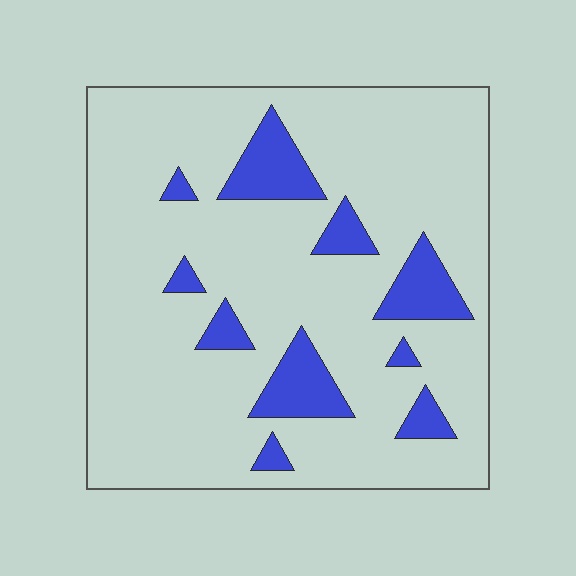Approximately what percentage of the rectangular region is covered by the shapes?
Approximately 15%.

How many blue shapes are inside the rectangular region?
10.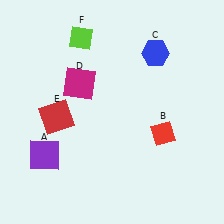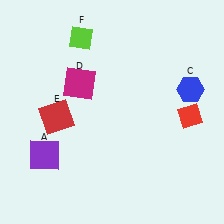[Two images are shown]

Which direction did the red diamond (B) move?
The red diamond (B) moved right.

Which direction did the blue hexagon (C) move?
The blue hexagon (C) moved down.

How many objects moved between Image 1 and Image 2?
2 objects moved between the two images.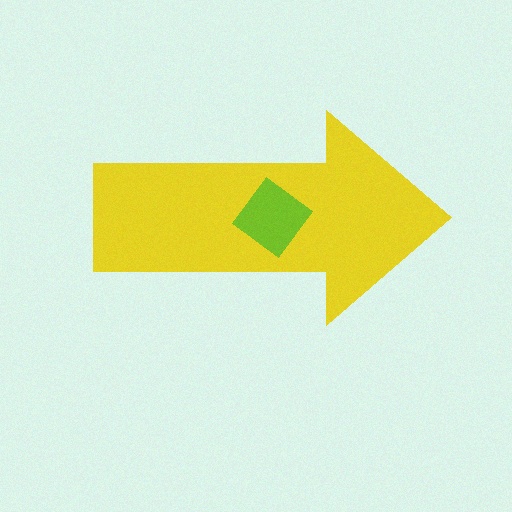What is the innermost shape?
The lime diamond.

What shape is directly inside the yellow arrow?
The lime diamond.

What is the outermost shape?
The yellow arrow.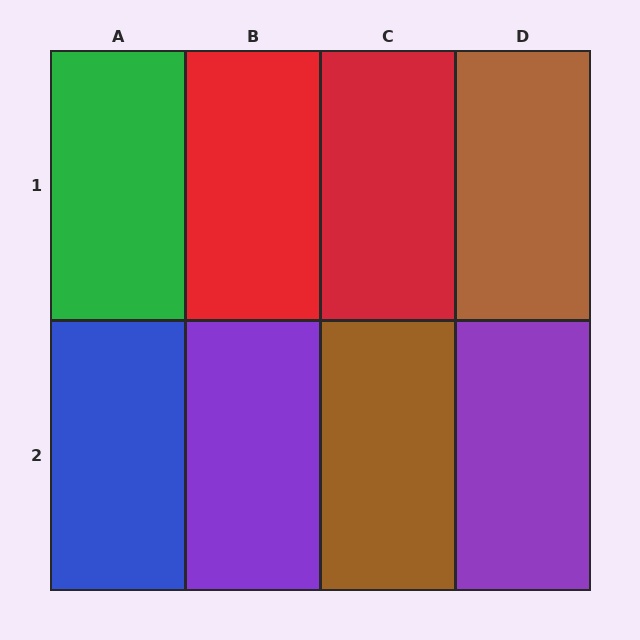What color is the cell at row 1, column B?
Red.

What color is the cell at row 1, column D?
Brown.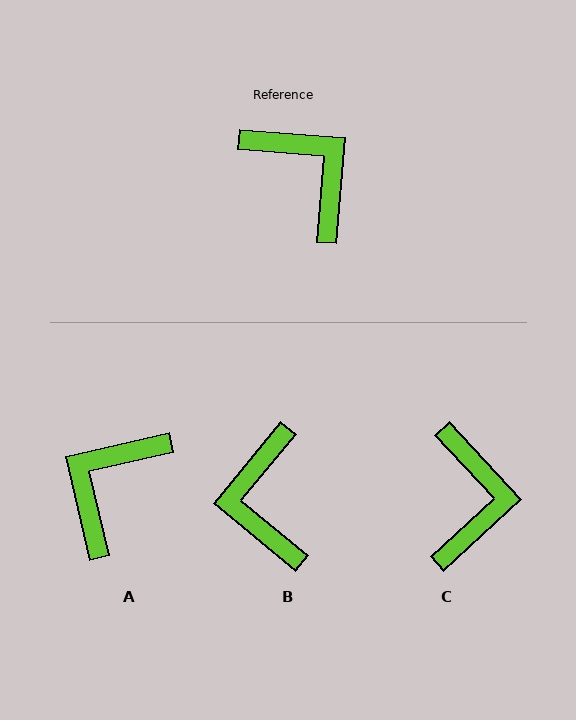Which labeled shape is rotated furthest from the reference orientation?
B, about 145 degrees away.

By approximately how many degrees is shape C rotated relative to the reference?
Approximately 42 degrees clockwise.